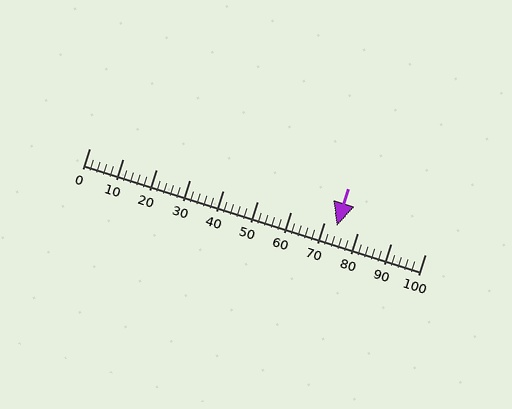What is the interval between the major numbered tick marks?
The major tick marks are spaced 10 units apart.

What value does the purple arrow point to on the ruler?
The purple arrow points to approximately 74.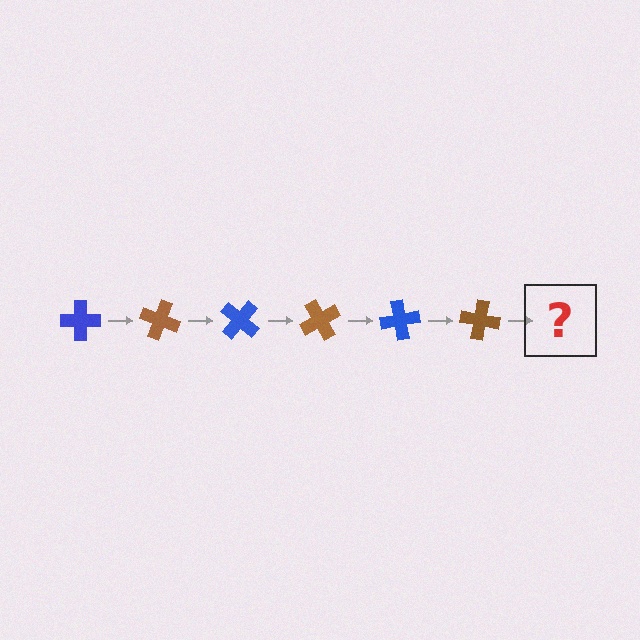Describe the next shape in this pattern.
It should be a blue cross, rotated 120 degrees from the start.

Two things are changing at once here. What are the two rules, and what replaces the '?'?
The two rules are that it rotates 20 degrees each step and the color cycles through blue and brown. The '?' should be a blue cross, rotated 120 degrees from the start.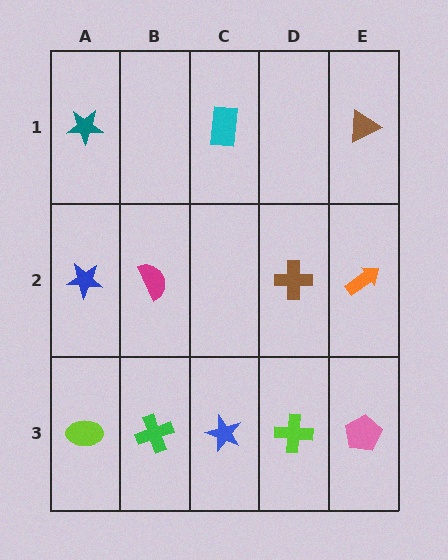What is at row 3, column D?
A lime cross.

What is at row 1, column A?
A teal star.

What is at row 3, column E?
A pink pentagon.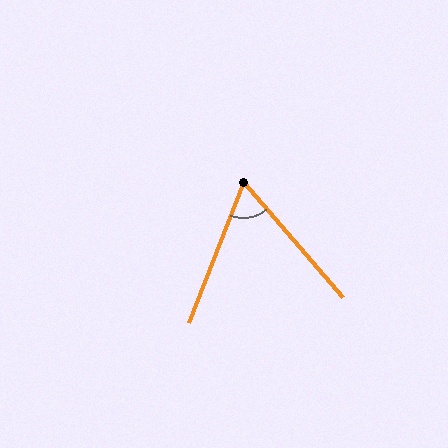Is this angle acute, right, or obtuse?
It is acute.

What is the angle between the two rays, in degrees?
Approximately 62 degrees.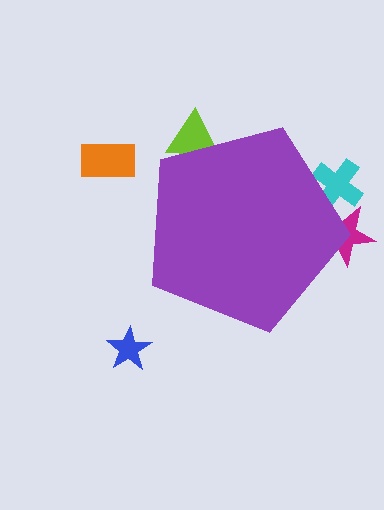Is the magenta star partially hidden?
Yes, the magenta star is partially hidden behind the purple pentagon.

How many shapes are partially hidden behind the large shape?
3 shapes are partially hidden.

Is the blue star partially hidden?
No, the blue star is fully visible.